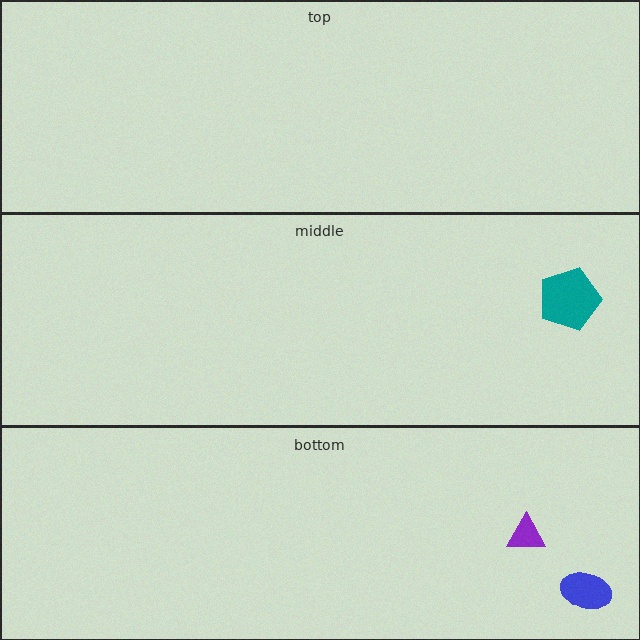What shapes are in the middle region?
The teal pentagon.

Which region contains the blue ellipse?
The bottom region.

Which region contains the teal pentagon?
The middle region.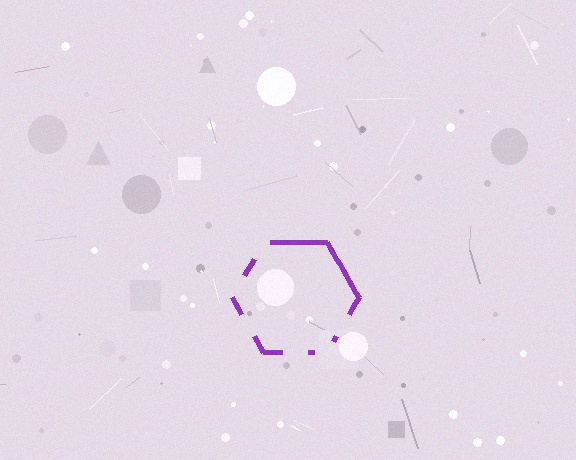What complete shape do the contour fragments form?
The contour fragments form a hexagon.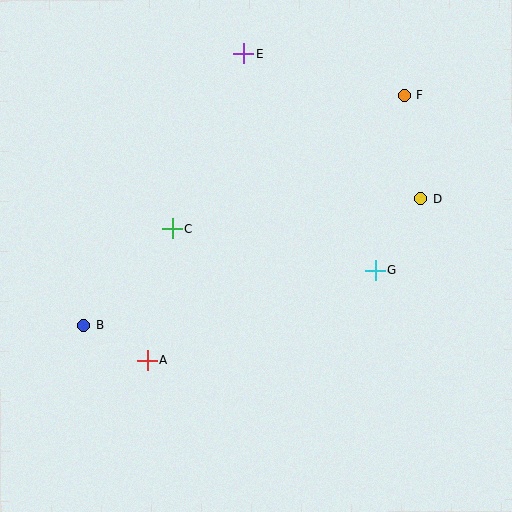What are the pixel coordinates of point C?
Point C is at (172, 229).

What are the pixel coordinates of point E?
Point E is at (244, 54).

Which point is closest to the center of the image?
Point C at (172, 229) is closest to the center.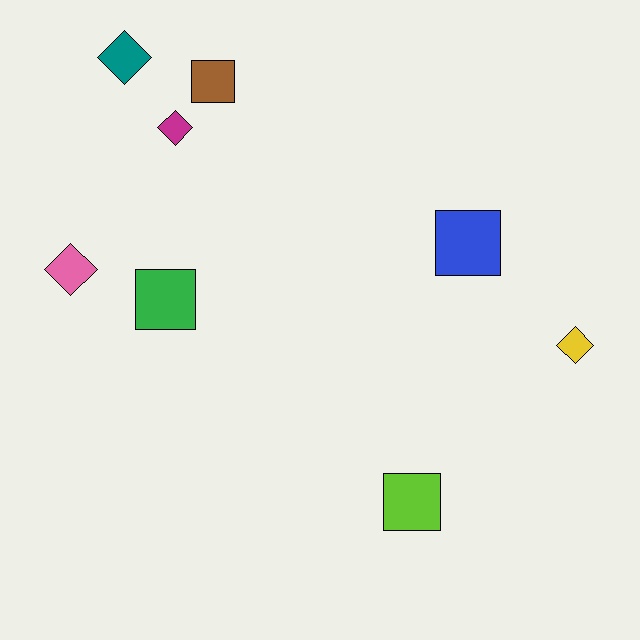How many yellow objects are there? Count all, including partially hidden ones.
There is 1 yellow object.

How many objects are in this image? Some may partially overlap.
There are 8 objects.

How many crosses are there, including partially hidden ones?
There are no crosses.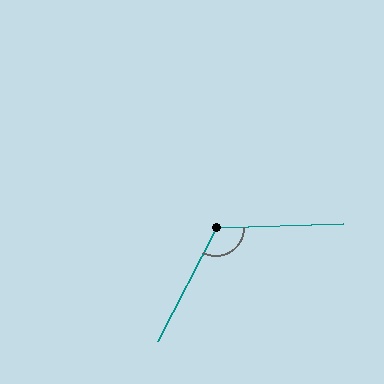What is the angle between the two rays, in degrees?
Approximately 119 degrees.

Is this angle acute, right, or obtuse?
It is obtuse.